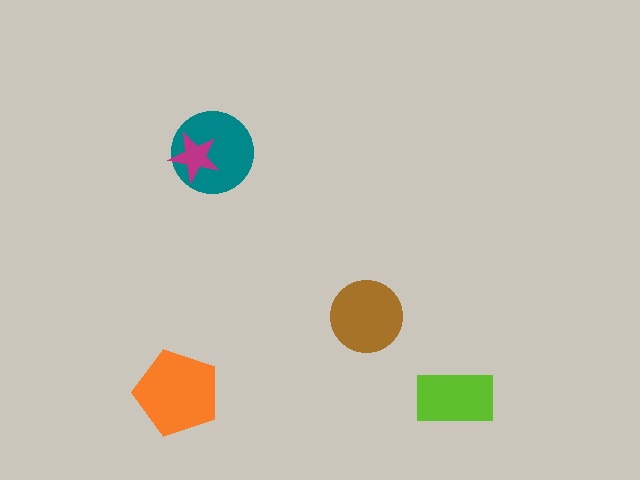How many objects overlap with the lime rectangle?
0 objects overlap with the lime rectangle.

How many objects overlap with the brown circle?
0 objects overlap with the brown circle.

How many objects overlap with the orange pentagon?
0 objects overlap with the orange pentagon.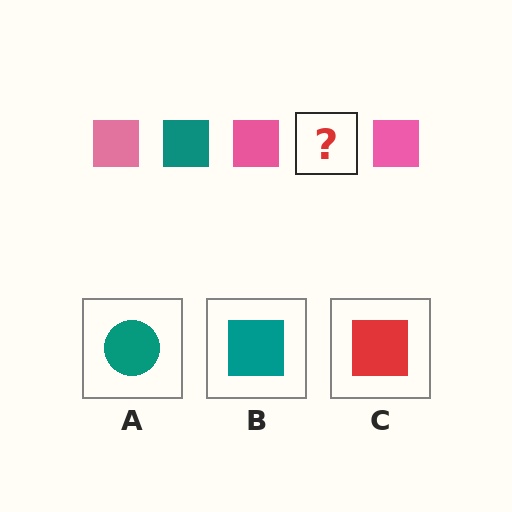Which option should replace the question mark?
Option B.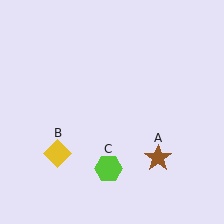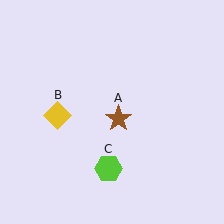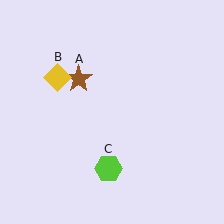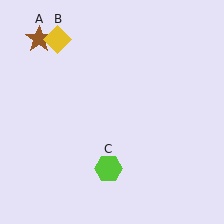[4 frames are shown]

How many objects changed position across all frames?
2 objects changed position: brown star (object A), yellow diamond (object B).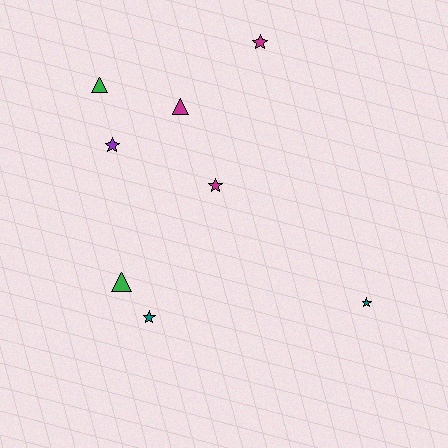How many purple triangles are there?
There are no purple triangles.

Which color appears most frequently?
Magenta, with 3 objects.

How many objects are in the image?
There are 8 objects.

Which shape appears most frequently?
Star, with 5 objects.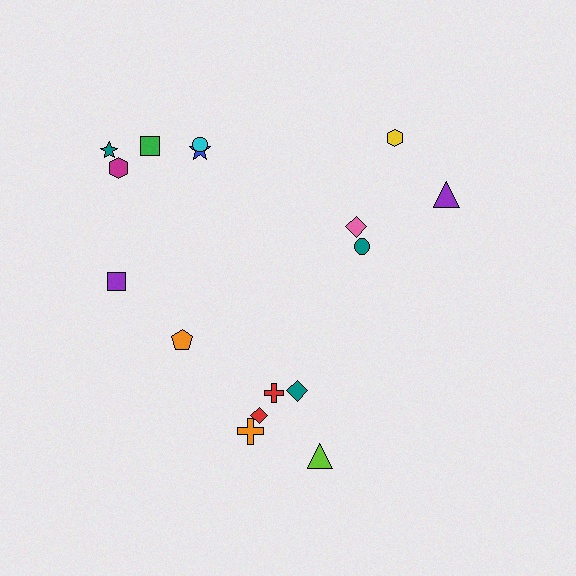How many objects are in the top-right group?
There are 4 objects.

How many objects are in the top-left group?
There are 6 objects.